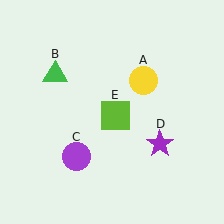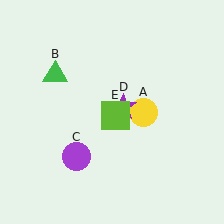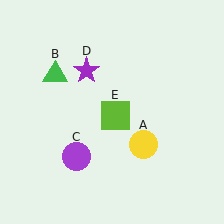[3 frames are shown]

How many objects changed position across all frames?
2 objects changed position: yellow circle (object A), purple star (object D).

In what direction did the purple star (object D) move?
The purple star (object D) moved up and to the left.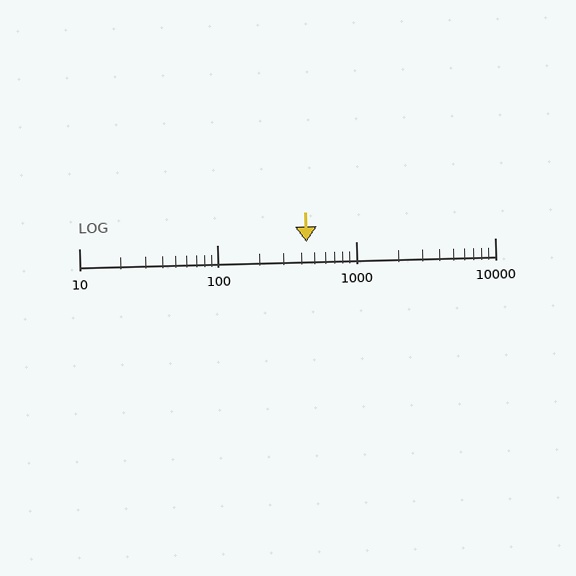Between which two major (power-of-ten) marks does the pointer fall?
The pointer is between 100 and 1000.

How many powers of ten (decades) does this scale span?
The scale spans 3 decades, from 10 to 10000.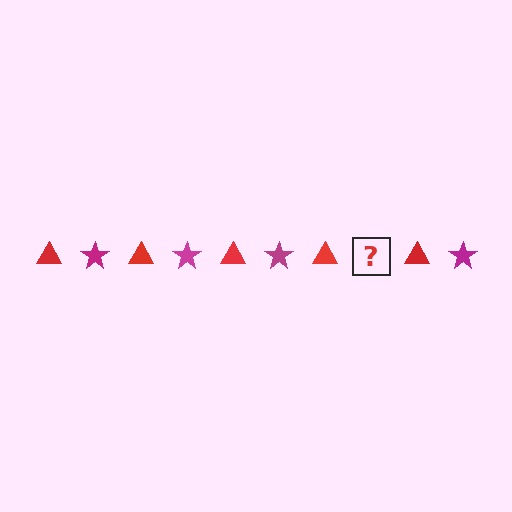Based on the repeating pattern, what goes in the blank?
The blank should be a magenta star.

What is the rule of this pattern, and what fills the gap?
The rule is that the pattern alternates between red triangle and magenta star. The gap should be filled with a magenta star.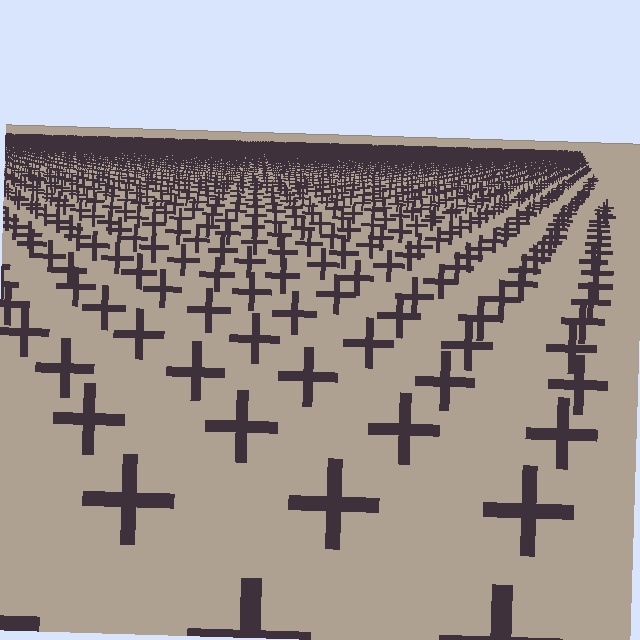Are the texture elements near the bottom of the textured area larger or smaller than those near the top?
Larger. Near the bottom, elements are closer to the viewer and appear at a bigger on-screen size.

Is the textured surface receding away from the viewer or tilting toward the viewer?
The surface is receding away from the viewer. Texture elements get smaller and denser toward the top.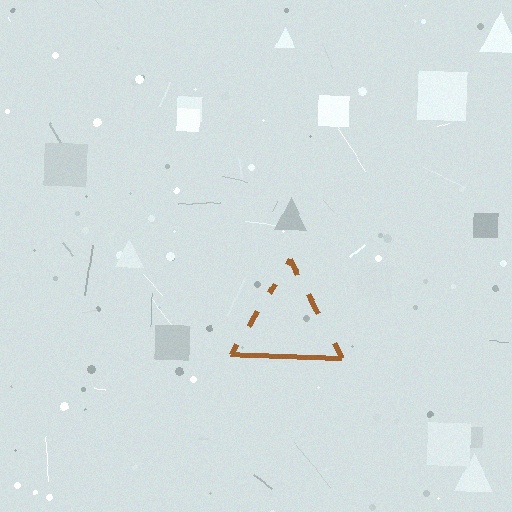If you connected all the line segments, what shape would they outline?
They would outline a triangle.